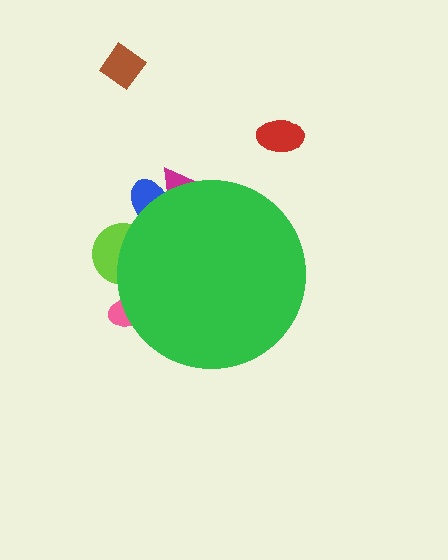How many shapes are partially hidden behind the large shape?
4 shapes are partially hidden.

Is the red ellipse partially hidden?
No, the red ellipse is fully visible.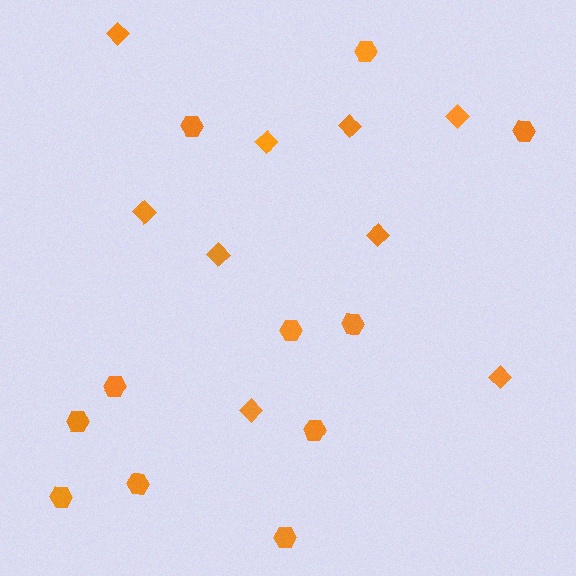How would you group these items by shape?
There are 2 groups: one group of hexagons (11) and one group of diamonds (9).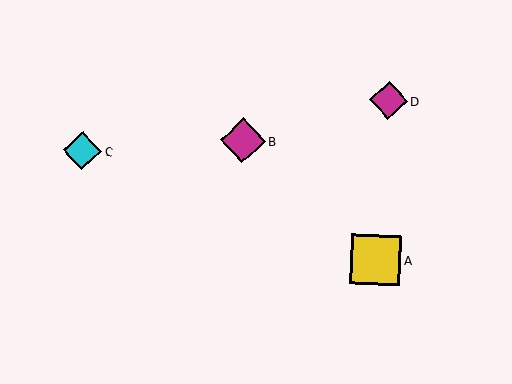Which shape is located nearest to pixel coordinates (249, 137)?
The magenta diamond (labeled B) at (243, 141) is nearest to that location.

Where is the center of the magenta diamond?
The center of the magenta diamond is at (243, 141).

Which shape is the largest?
The yellow square (labeled A) is the largest.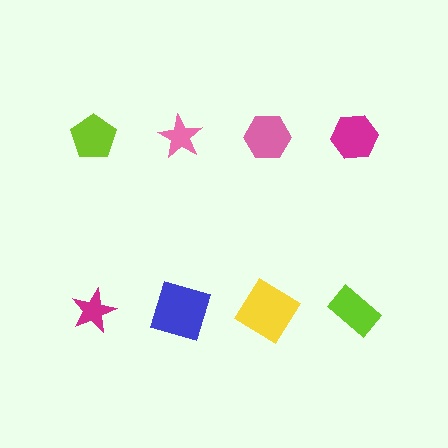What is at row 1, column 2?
A pink star.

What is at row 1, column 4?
A magenta hexagon.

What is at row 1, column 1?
A lime pentagon.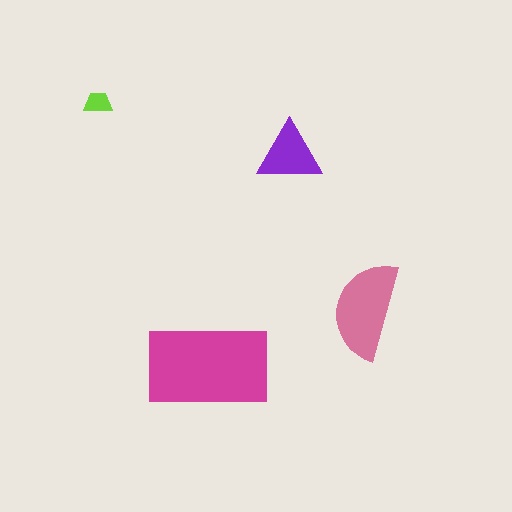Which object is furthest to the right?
The pink semicircle is rightmost.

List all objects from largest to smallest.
The magenta rectangle, the pink semicircle, the purple triangle, the lime trapezoid.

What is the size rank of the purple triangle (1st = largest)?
3rd.